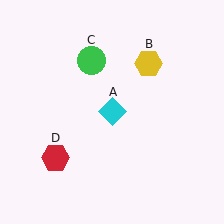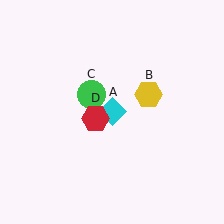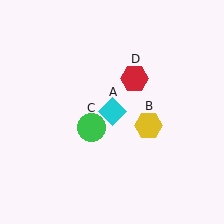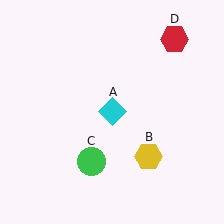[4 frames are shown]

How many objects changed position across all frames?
3 objects changed position: yellow hexagon (object B), green circle (object C), red hexagon (object D).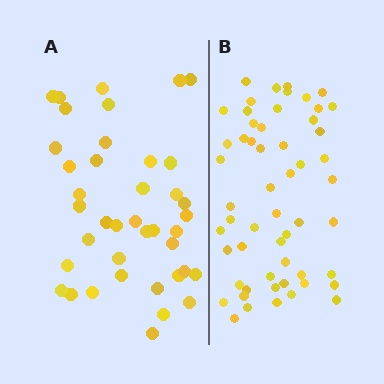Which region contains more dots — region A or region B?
Region B (the right region) has more dots.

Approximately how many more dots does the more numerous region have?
Region B has approximately 15 more dots than region A.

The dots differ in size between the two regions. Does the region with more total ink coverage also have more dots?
No. Region A has more total ink coverage because its dots are larger, but region B actually contains more individual dots. Total area can be misleading — the number of items is what matters here.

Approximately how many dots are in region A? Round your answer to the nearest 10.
About 40 dots.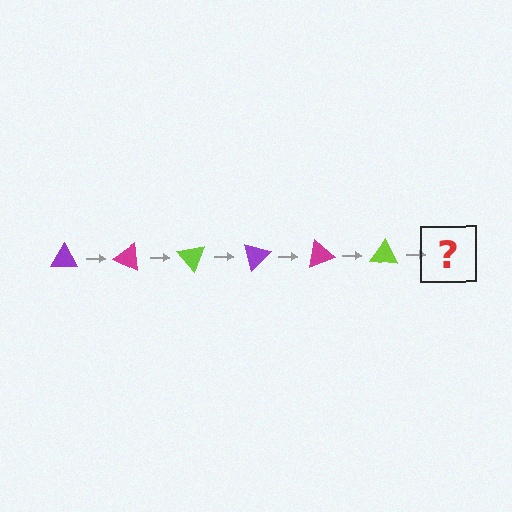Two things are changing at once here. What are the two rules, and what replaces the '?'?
The two rules are that it rotates 25 degrees each step and the color cycles through purple, magenta, and lime. The '?' should be a purple triangle, rotated 150 degrees from the start.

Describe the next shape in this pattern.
It should be a purple triangle, rotated 150 degrees from the start.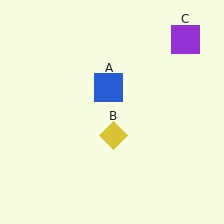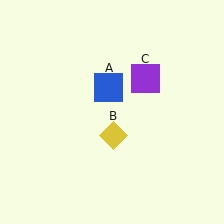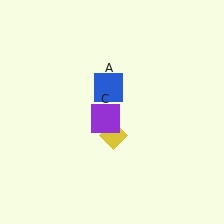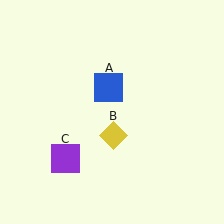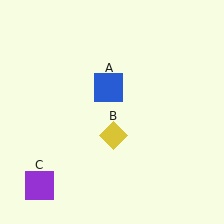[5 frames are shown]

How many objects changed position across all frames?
1 object changed position: purple square (object C).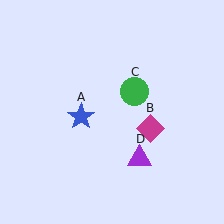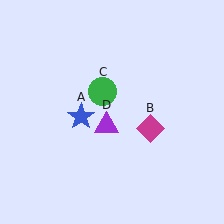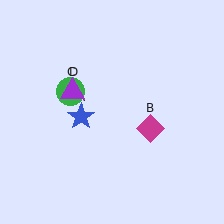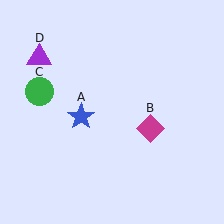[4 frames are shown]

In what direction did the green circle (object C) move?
The green circle (object C) moved left.